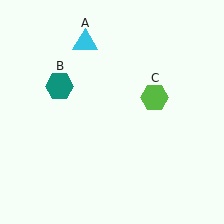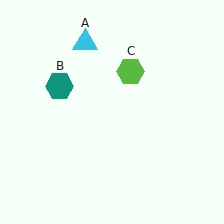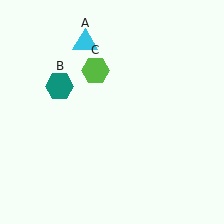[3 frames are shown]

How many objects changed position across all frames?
1 object changed position: lime hexagon (object C).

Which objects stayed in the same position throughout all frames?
Cyan triangle (object A) and teal hexagon (object B) remained stationary.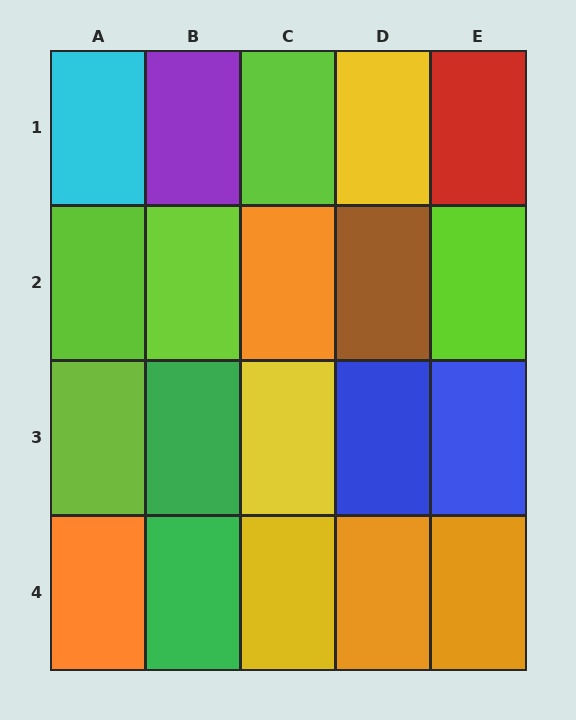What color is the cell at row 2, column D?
Brown.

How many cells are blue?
2 cells are blue.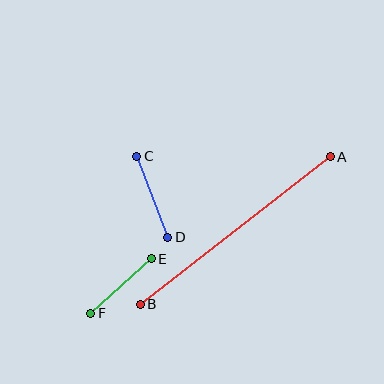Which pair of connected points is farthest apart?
Points A and B are farthest apart.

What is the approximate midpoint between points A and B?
The midpoint is at approximately (235, 231) pixels.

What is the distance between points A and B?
The distance is approximately 241 pixels.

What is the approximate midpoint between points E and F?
The midpoint is at approximately (121, 286) pixels.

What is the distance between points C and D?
The distance is approximately 87 pixels.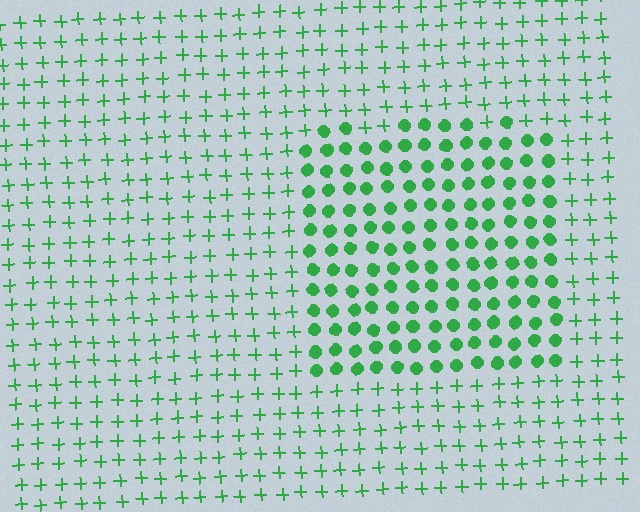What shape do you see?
I see a rectangle.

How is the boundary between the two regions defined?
The boundary is defined by a change in element shape: circles inside vs. plus signs outside. All elements share the same color and spacing.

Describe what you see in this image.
The image is filled with small green elements arranged in a uniform grid. A rectangle-shaped region contains circles, while the surrounding area contains plus signs. The boundary is defined purely by the change in element shape.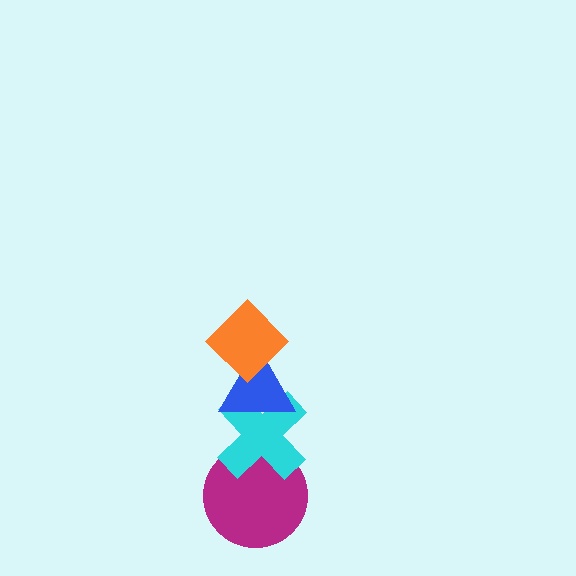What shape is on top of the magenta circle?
The cyan cross is on top of the magenta circle.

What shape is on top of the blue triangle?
The orange diamond is on top of the blue triangle.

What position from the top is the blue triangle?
The blue triangle is 2nd from the top.